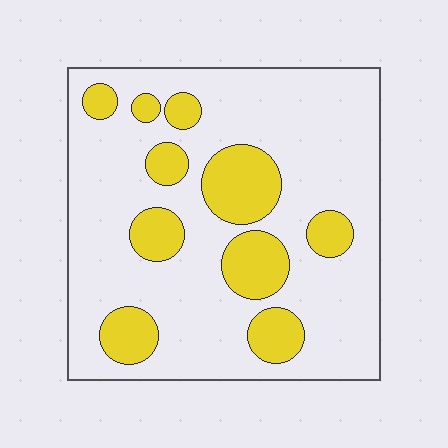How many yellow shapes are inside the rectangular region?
10.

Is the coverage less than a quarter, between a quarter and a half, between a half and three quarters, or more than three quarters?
Less than a quarter.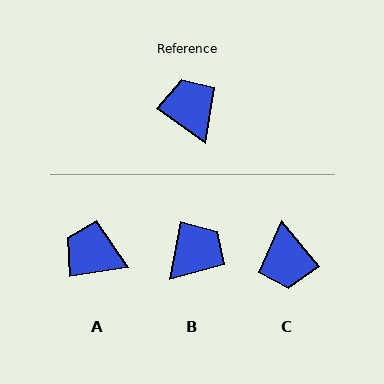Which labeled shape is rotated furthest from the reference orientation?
C, about 166 degrees away.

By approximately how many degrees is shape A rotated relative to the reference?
Approximately 44 degrees counter-clockwise.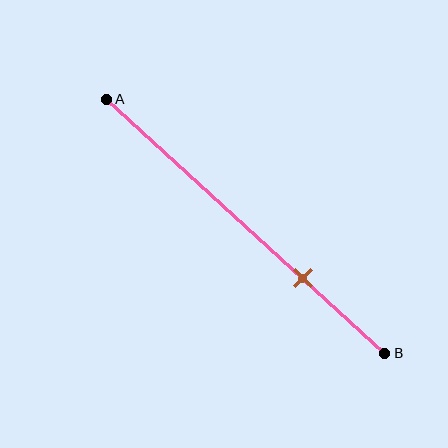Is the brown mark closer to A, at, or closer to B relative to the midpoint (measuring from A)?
The brown mark is closer to point B than the midpoint of segment AB.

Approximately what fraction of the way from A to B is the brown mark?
The brown mark is approximately 70% of the way from A to B.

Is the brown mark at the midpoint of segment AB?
No, the mark is at about 70% from A, not at the 50% midpoint.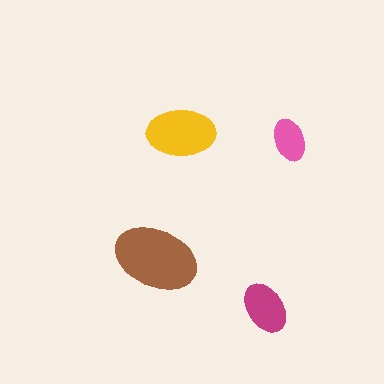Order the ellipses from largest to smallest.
the brown one, the yellow one, the magenta one, the pink one.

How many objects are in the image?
There are 4 objects in the image.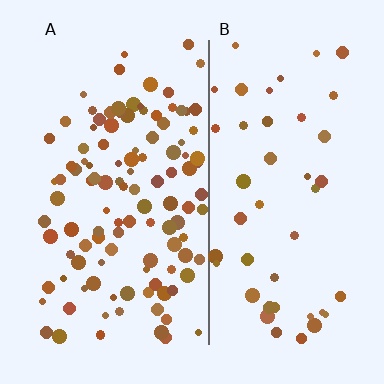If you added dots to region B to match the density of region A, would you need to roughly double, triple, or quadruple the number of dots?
Approximately double.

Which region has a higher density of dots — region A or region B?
A (the left).